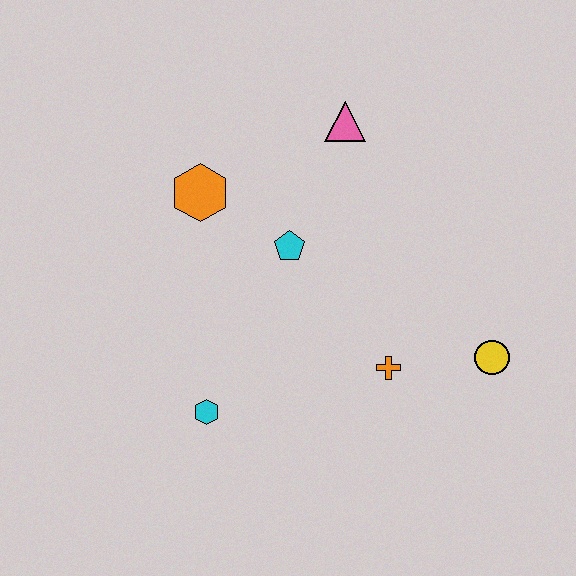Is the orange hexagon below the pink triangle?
Yes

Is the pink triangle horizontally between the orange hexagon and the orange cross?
Yes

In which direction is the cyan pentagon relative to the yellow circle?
The cyan pentagon is to the left of the yellow circle.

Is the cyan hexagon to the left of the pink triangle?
Yes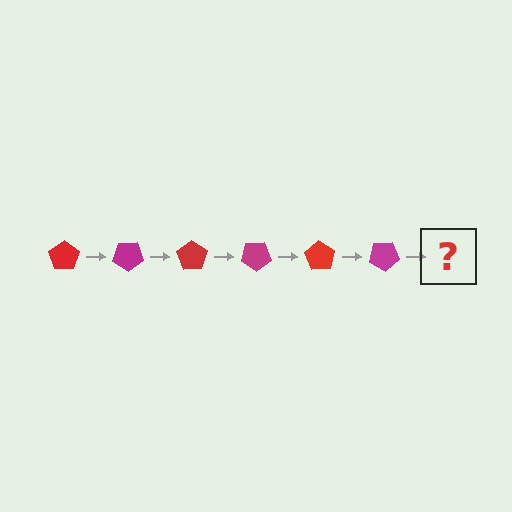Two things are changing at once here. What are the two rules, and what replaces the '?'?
The two rules are that it rotates 35 degrees each step and the color cycles through red and magenta. The '?' should be a red pentagon, rotated 210 degrees from the start.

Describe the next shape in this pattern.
It should be a red pentagon, rotated 210 degrees from the start.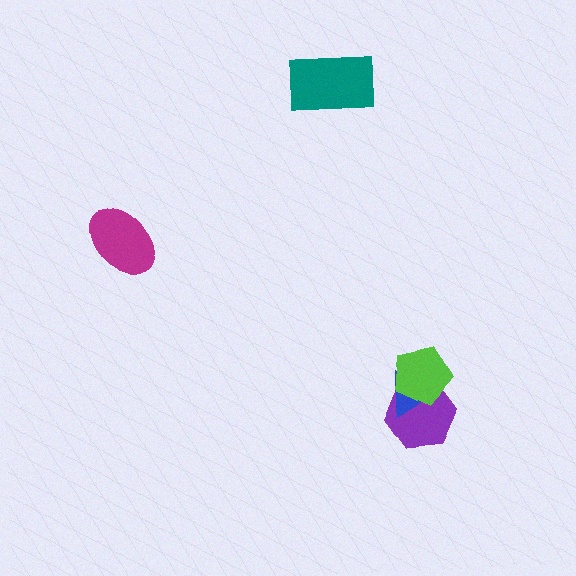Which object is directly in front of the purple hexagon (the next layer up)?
The blue triangle is directly in front of the purple hexagon.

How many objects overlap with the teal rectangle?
0 objects overlap with the teal rectangle.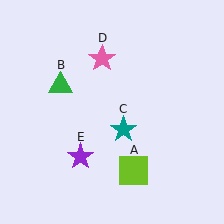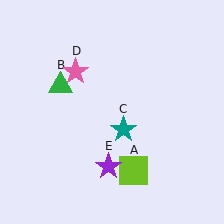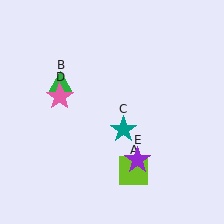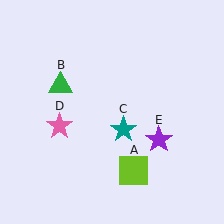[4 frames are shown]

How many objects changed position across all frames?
2 objects changed position: pink star (object D), purple star (object E).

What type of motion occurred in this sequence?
The pink star (object D), purple star (object E) rotated counterclockwise around the center of the scene.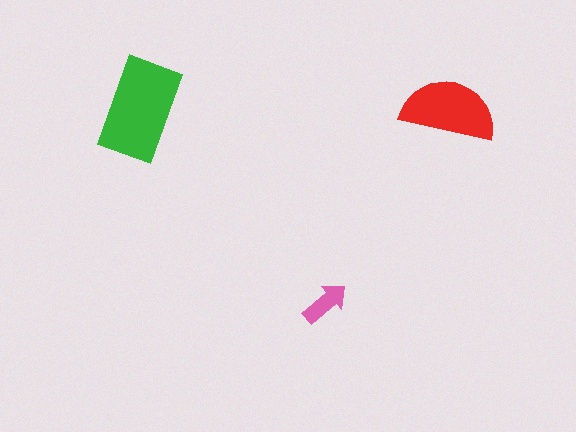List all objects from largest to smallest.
The green rectangle, the red semicircle, the pink arrow.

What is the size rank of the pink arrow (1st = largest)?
3rd.